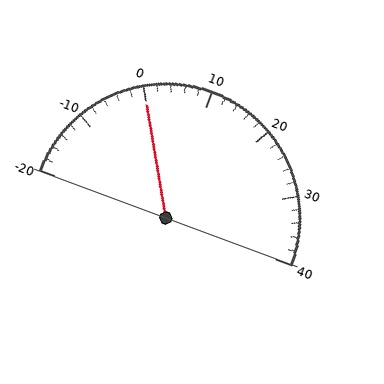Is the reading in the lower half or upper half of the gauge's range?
The reading is in the lower half of the range (-20 to 40).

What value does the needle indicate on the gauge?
The needle indicates approximately 0.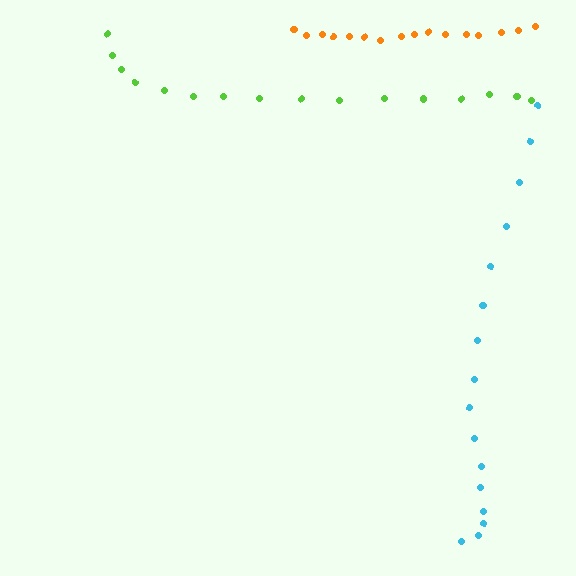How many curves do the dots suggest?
There are 3 distinct paths.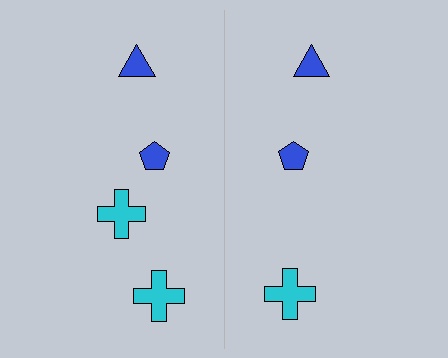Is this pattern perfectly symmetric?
No, the pattern is not perfectly symmetric. A cyan cross is missing from the right side.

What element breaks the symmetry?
A cyan cross is missing from the right side.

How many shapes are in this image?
There are 7 shapes in this image.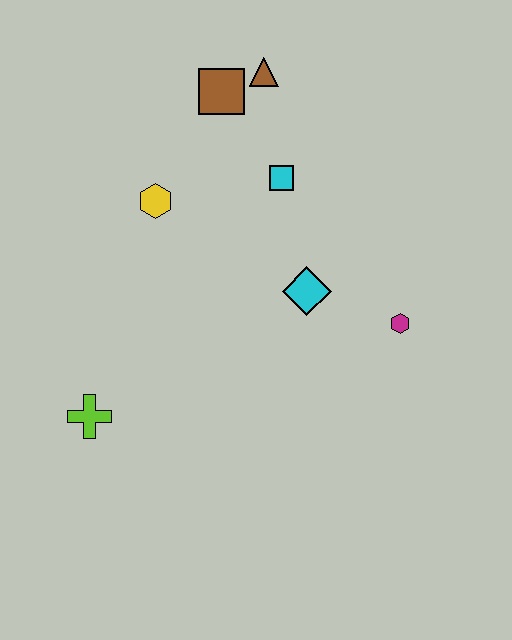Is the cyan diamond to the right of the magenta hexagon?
No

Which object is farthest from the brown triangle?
The lime cross is farthest from the brown triangle.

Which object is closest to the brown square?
The brown triangle is closest to the brown square.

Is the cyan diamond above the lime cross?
Yes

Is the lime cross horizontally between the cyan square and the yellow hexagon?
No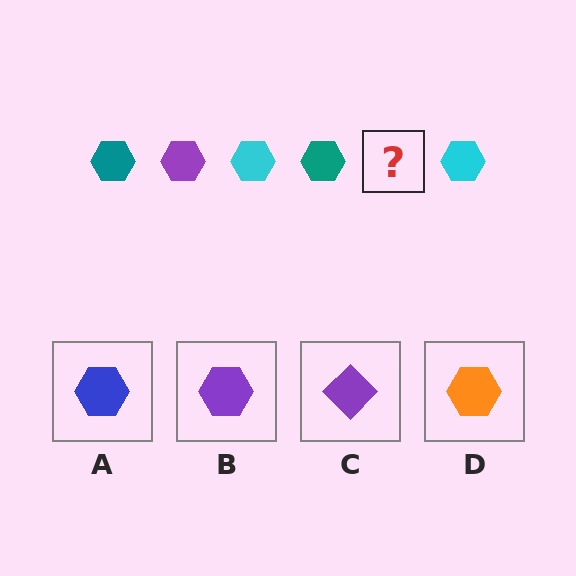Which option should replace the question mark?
Option B.